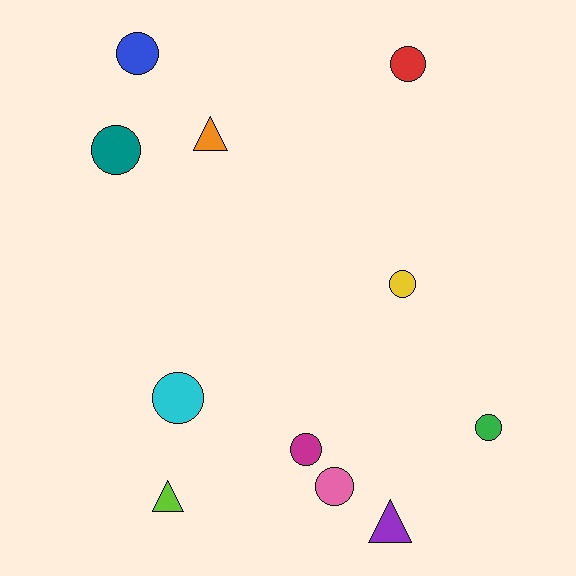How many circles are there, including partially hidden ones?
There are 8 circles.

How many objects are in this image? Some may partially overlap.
There are 11 objects.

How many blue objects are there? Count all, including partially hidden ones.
There is 1 blue object.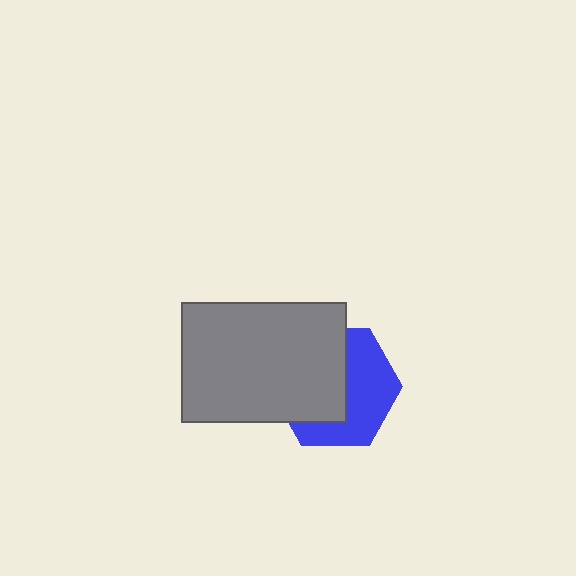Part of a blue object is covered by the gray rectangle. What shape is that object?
It is a hexagon.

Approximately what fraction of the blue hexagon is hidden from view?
Roughly 52% of the blue hexagon is hidden behind the gray rectangle.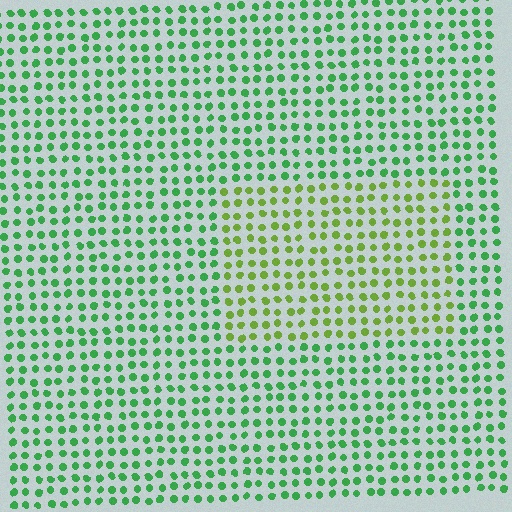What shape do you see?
I see a rectangle.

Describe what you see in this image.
The image is filled with small green elements in a uniform arrangement. A rectangle-shaped region is visible where the elements are tinted to a slightly different hue, forming a subtle color boundary.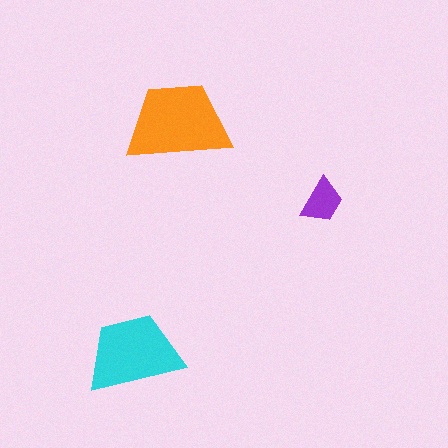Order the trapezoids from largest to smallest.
the orange one, the cyan one, the purple one.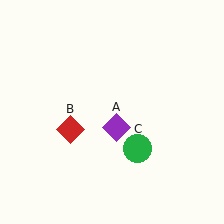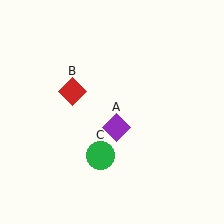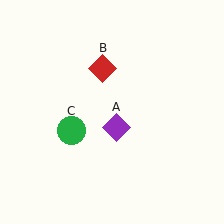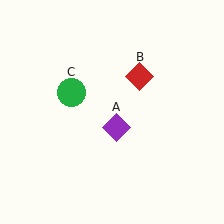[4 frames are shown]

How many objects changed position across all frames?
2 objects changed position: red diamond (object B), green circle (object C).